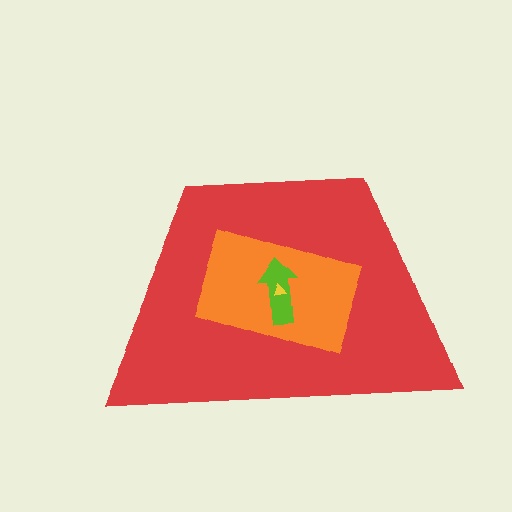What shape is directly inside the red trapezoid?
The orange rectangle.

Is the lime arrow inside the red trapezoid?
Yes.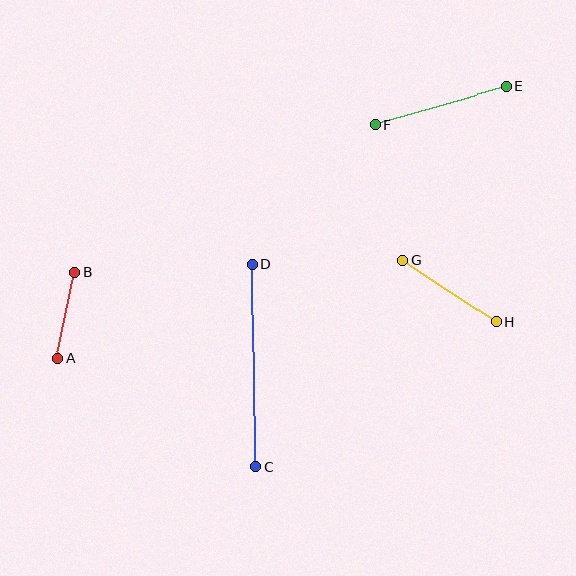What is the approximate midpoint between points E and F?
The midpoint is at approximately (441, 106) pixels.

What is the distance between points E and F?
The distance is approximately 137 pixels.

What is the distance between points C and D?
The distance is approximately 202 pixels.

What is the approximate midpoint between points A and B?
The midpoint is at approximately (66, 315) pixels.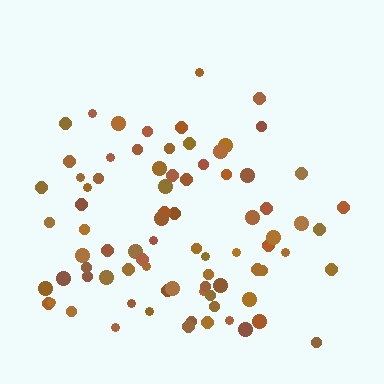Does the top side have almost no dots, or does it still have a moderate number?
Still a moderate number, just noticeably fewer than the bottom.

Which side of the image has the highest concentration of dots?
The bottom.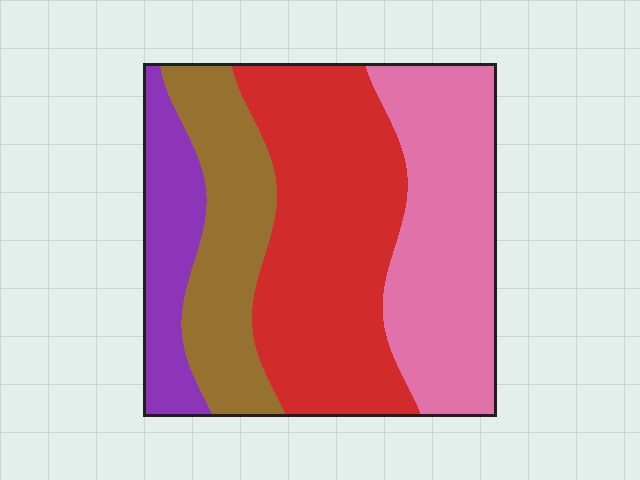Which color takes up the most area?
Red, at roughly 35%.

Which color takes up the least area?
Purple, at roughly 15%.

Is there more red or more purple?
Red.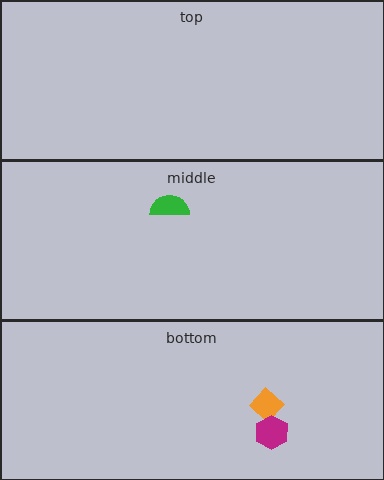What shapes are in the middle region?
The green semicircle.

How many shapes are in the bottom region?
2.